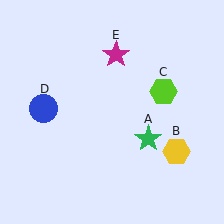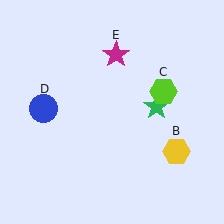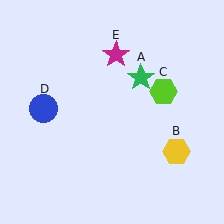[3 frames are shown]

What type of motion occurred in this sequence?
The green star (object A) rotated counterclockwise around the center of the scene.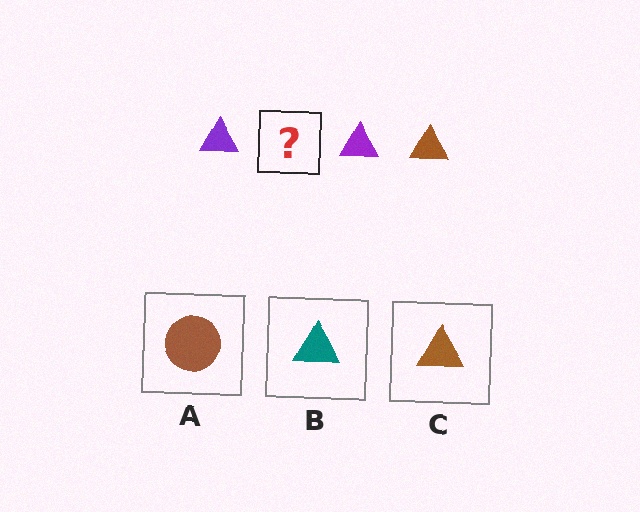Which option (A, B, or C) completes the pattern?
C.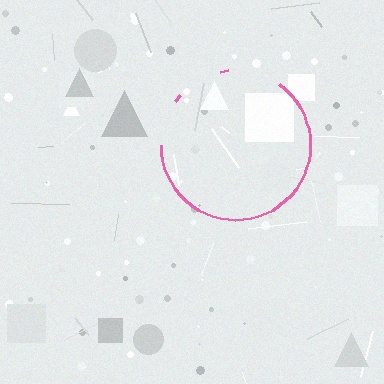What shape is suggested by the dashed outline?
The dashed outline suggests a circle.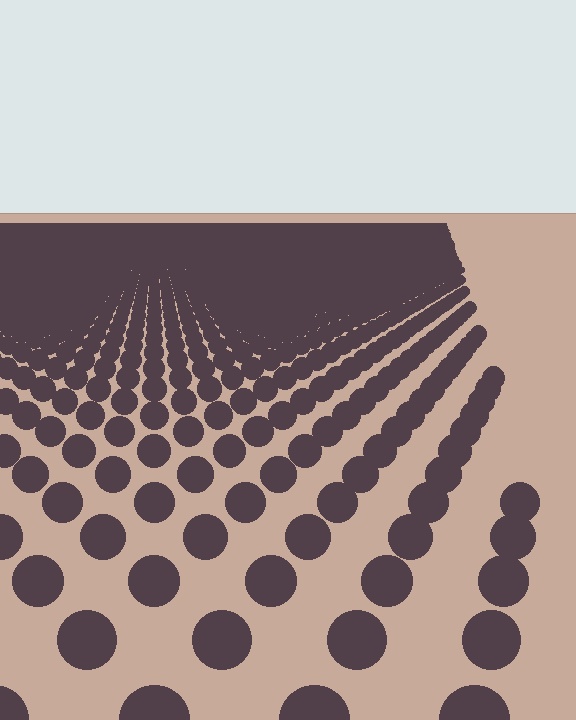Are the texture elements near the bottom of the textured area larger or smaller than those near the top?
Larger. Near the bottom, elements are closer to the viewer and appear at a bigger on-screen size.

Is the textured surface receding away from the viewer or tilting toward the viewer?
The surface is receding away from the viewer. Texture elements get smaller and denser toward the top.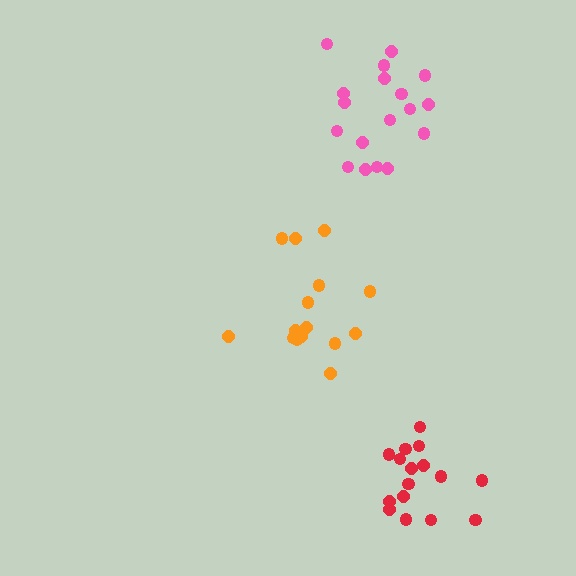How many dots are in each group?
Group 1: 16 dots, Group 2: 15 dots, Group 3: 18 dots (49 total).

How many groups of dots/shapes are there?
There are 3 groups.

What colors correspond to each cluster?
The clusters are colored: red, orange, pink.